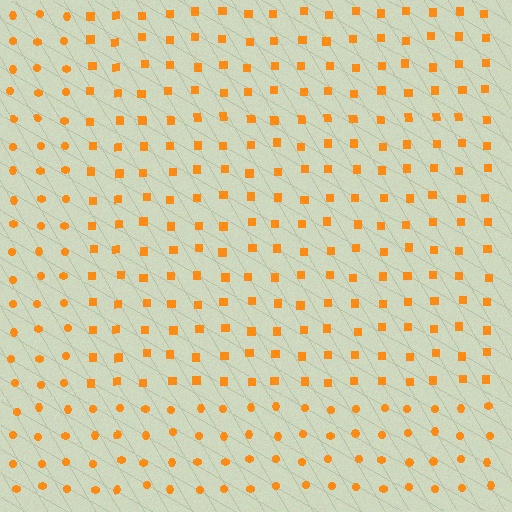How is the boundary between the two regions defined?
The boundary is defined by a change in element shape: squares inside vs. circles outside. All elements share the same color and spacing.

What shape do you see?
I see a rectangle.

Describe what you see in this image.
The image is filled with small orange elements arranged in a uniform grid. A rectangle-shaped region contains squares, while the surrounding area contains circles. The boundary is defined purely by the change in element shape.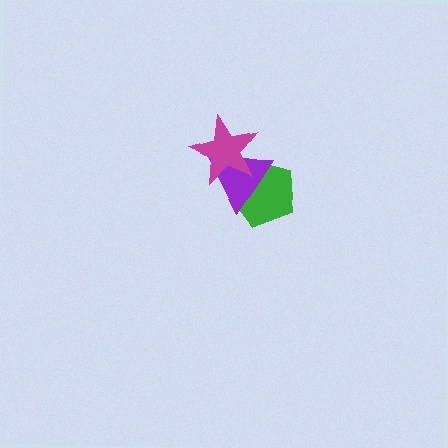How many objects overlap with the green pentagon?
2 objects overlap with the green pentagon.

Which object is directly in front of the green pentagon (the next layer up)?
The purple triangle is directly in front of the green pentagon.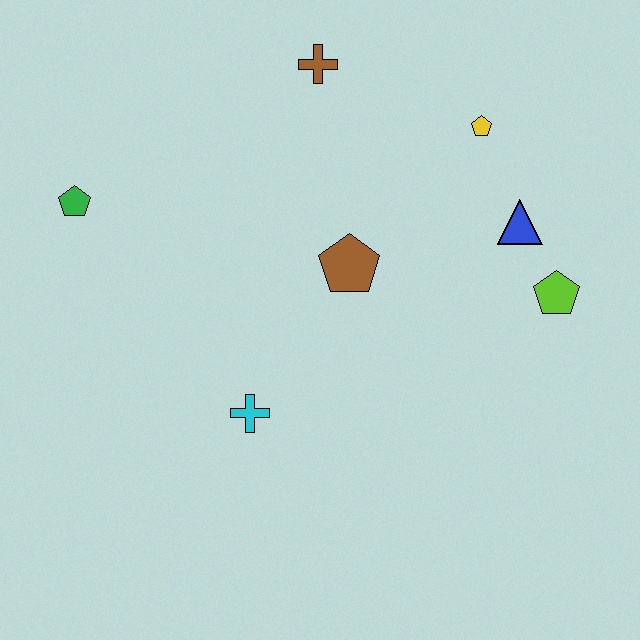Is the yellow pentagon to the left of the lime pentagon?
Yes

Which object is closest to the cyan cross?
The brown pentagon is closest to the cyan cross.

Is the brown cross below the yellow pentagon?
No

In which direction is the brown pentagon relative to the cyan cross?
The brown pentagon is above the cyan cross.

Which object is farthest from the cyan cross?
The yellow pentagon is farthest from the cyan cross.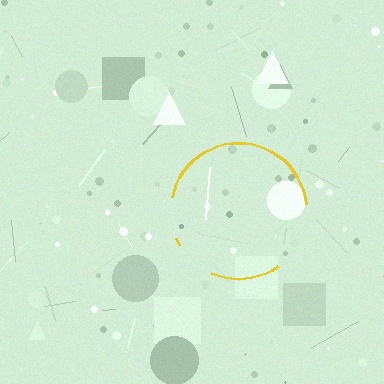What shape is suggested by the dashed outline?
The dashed outline suggests a circle.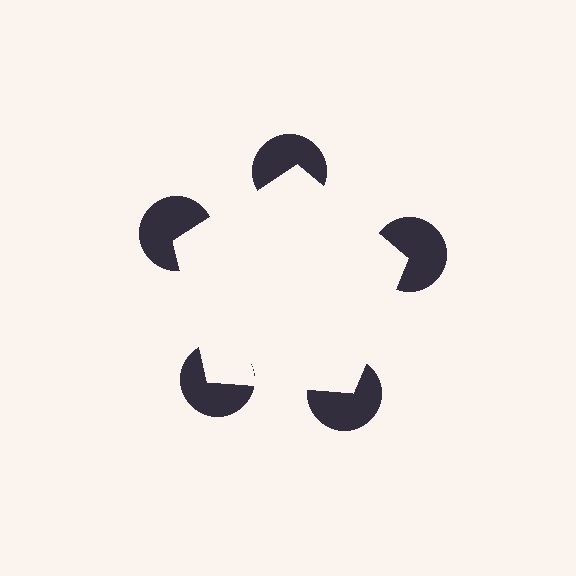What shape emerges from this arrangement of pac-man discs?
An illusory pentagon — its edges are inferred from the aligned wedge cuts in the pac-man discs, not physically drawn.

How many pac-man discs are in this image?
There are 5 — one at each vertex of the illusory pentagon.